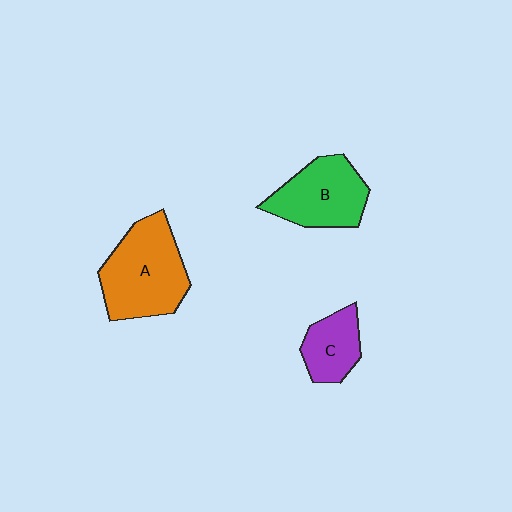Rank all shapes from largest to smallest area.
From largest to smallest: A (orange), B (green), C (purple).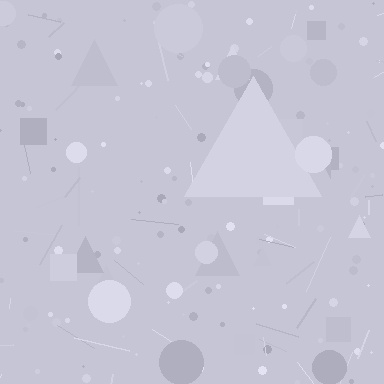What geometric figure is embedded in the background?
A triangle is embedded in the background.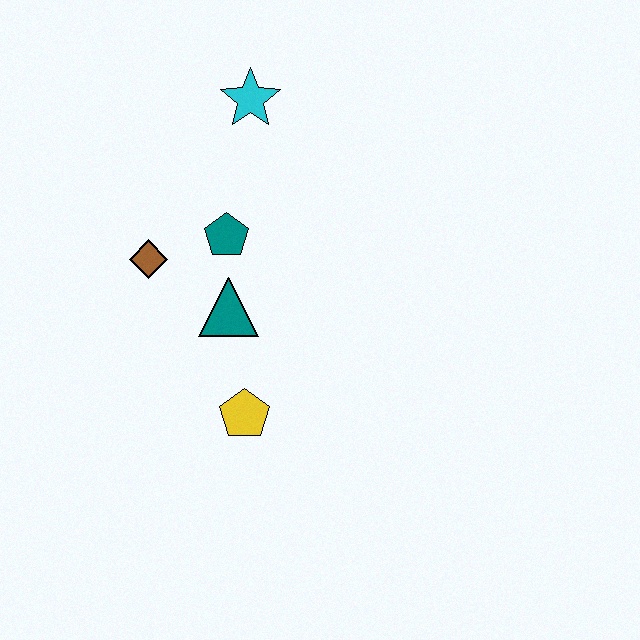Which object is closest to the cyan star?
The teal pentagon is closest to the cyan star.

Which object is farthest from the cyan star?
The yellow pentagon is farthest from the cyan star.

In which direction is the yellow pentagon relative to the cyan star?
The yellow pentagon is below the cyan star.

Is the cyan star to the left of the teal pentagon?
No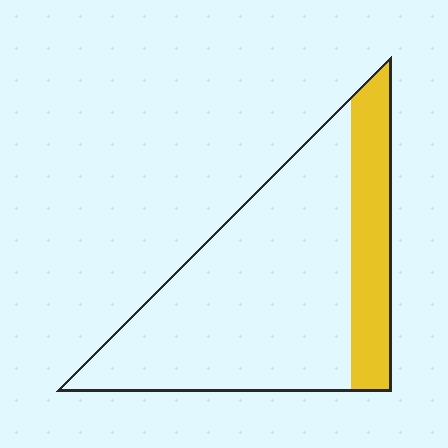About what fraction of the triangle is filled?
About one quarter (1/4).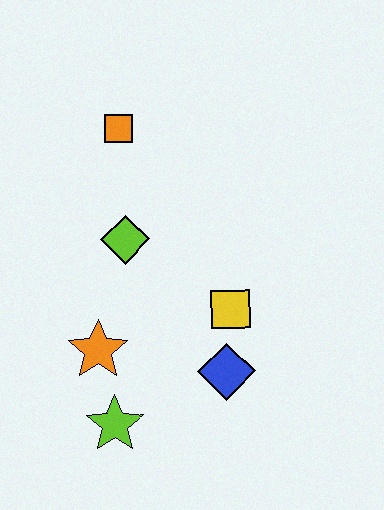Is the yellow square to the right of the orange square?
Yes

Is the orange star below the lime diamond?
Yes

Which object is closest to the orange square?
The lime diamond is closest to the orange square.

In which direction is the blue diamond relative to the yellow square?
The blue diamond is below the yellow square.